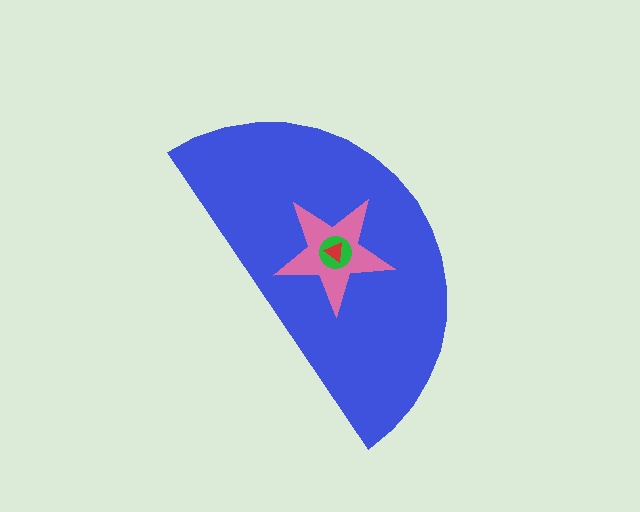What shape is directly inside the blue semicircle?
The pink star.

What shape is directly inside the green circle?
The red triangle.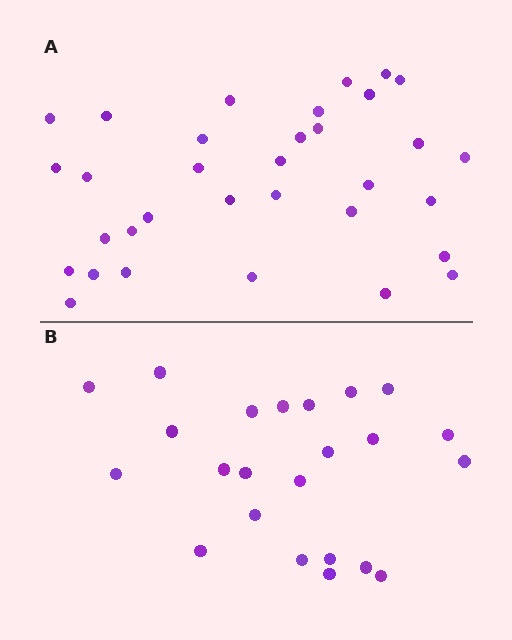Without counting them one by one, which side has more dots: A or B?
Region A (the top region) has more dots.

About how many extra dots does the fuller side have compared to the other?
Region A has roughly 10 or so more dots than region B.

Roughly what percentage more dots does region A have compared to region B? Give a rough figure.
About 45% more.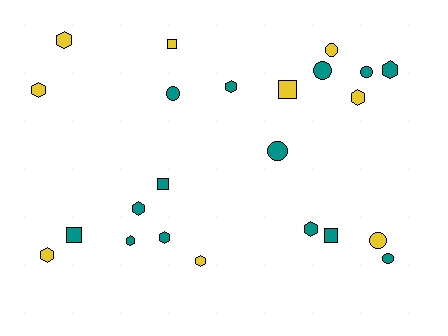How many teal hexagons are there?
There are 6 teal hexagons.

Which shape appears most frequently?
Hexagon, with 11 objects.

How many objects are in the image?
There are 23 objects.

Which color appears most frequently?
Teal, with 14 objects.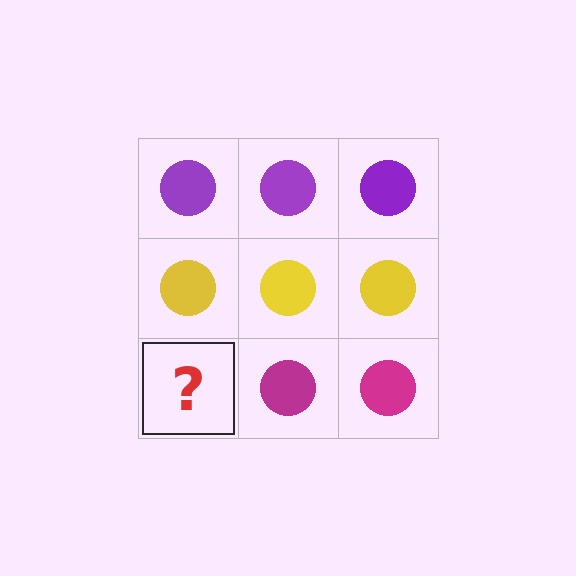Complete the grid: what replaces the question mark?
The question mark should be replaced with a magenta circle.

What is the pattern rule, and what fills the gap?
The rule is that each row has a consistent color. The gap should be filled with a magenta circle.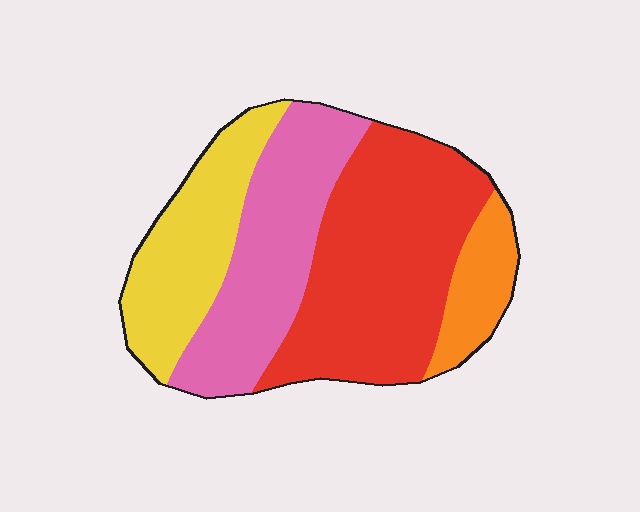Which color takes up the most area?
Red, at roughly 40%.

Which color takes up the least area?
Orange, at roughly 10%.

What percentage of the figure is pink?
Pink covers around 30% of the figure.